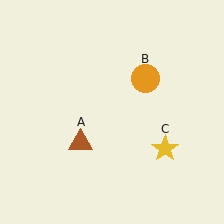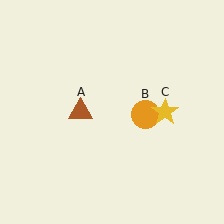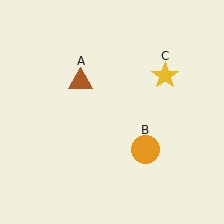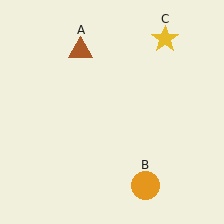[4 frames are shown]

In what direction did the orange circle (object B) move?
The orange circle (object B) moved down.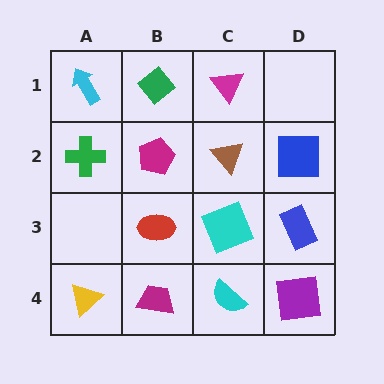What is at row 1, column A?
A cyan arrow.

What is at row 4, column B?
A magenta trapezoid.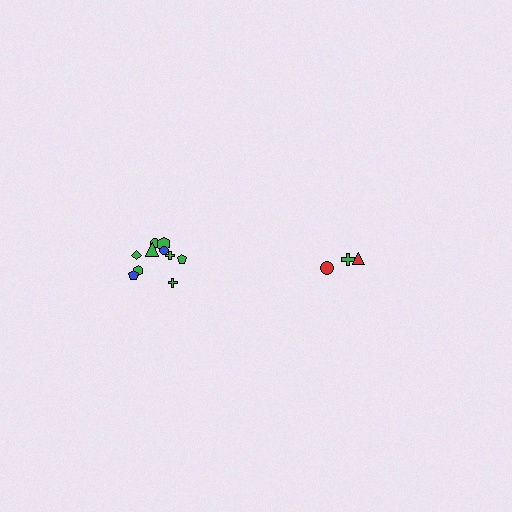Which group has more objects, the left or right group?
The left group.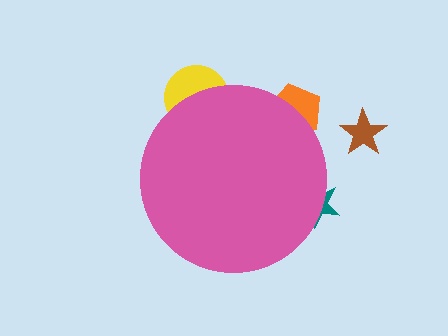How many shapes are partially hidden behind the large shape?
3 shapes are partially hidden.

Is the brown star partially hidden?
No, the brown star is fully visible.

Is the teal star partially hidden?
Yes, the teal star is partially hidden behind the pink circle.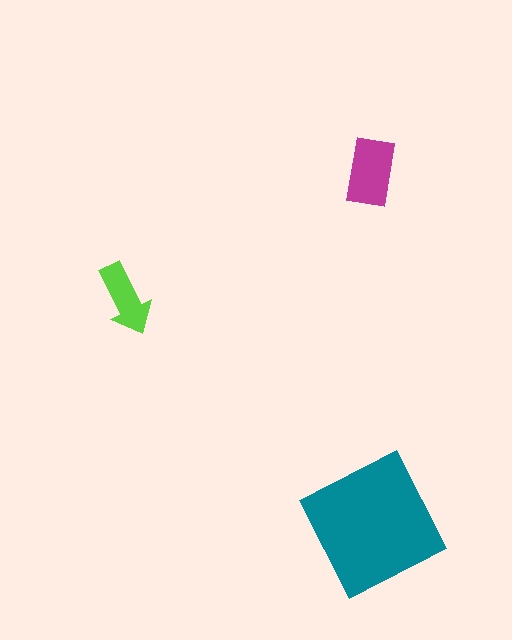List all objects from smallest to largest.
The lime arrow, the magenta rectangle, the teal square.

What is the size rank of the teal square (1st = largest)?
1st.